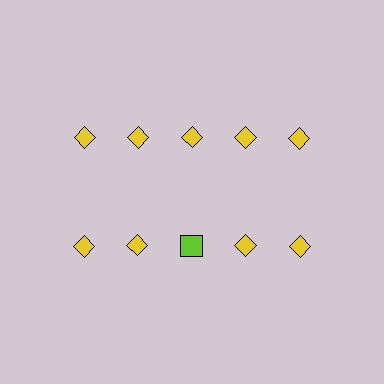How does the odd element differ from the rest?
It differs in both color (lime instead of yellow) and shape (square instead of diamond).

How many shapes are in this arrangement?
There are 10 shapes arranged in a grid pattern.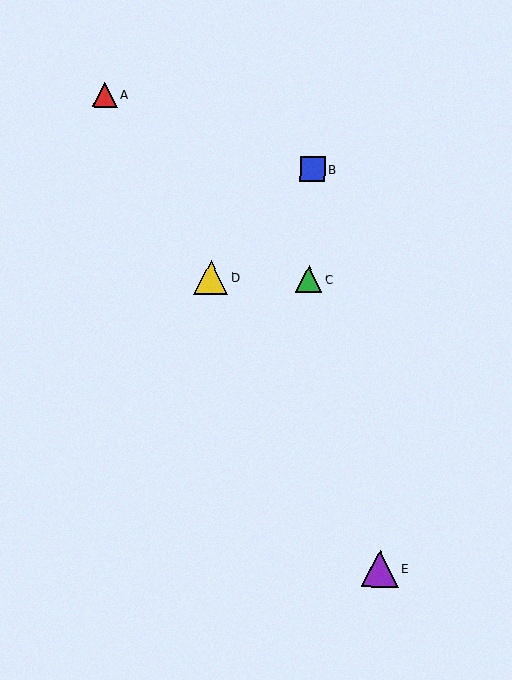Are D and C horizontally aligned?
Yes, both are at y≈277.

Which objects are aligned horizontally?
Objects C, D are aligned horizontally.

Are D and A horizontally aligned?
No, D is at y≈277 and A is at y≈94.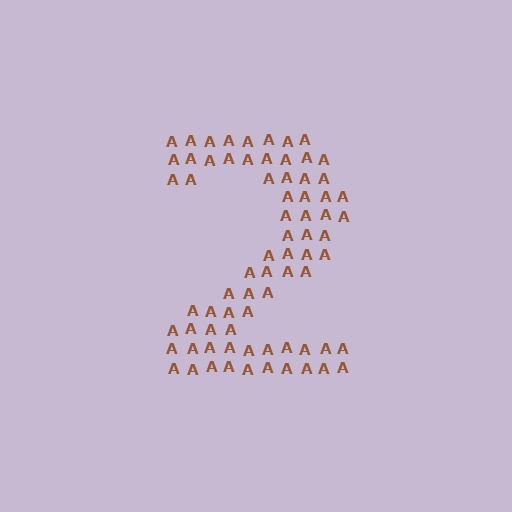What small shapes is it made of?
It is made of small letter A's.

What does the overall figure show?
The overall figure shows the digit 2.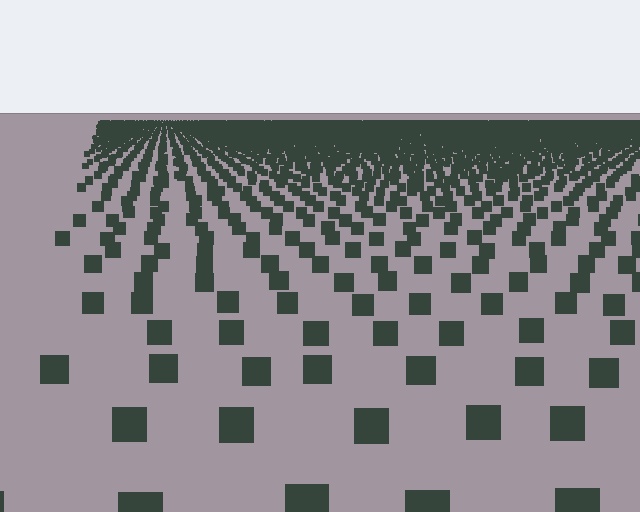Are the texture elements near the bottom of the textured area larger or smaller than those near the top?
Larger. Near the bottom, elements are closer to the viewer and appear at a bigger on-screen size.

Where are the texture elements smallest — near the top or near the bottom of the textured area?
Near the top.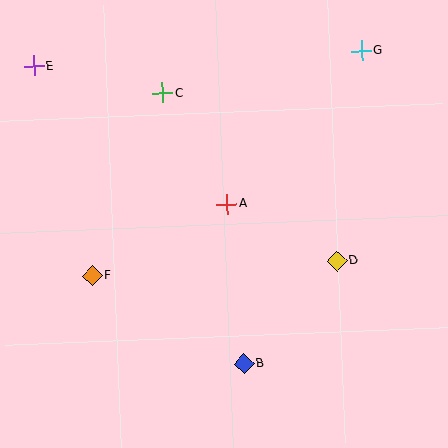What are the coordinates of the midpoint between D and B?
The midpoint between D and B is at (290, 312).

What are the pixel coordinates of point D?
Point D is at (337, 261).